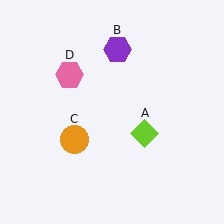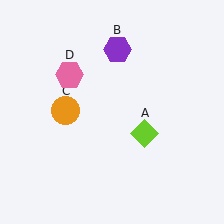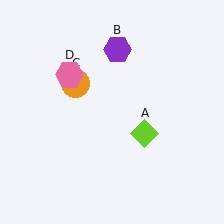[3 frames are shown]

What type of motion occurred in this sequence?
The orange circle (object C) rotated clockwise around the center of the scene.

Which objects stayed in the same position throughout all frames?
Lime diamond (object A) and purple hexagon (object B) and pink hexagon (object D) remained stationary.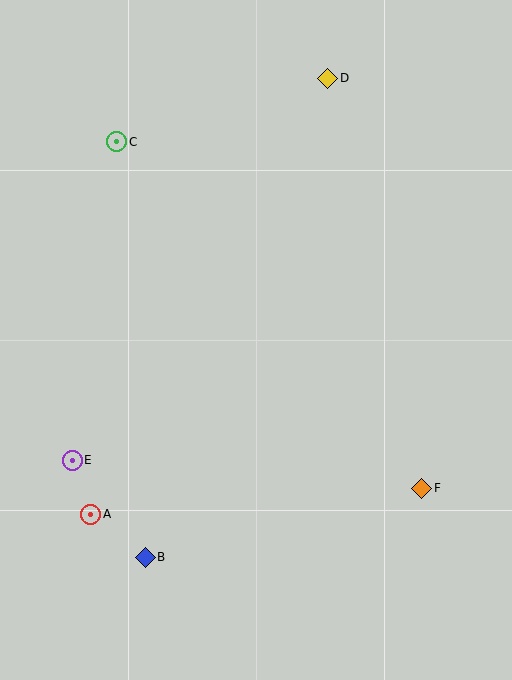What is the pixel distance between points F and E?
The distance between F and E is 351 pixels.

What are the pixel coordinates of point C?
Point C is at (117, 142).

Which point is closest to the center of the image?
Point E at (72, 460) is closest to the center.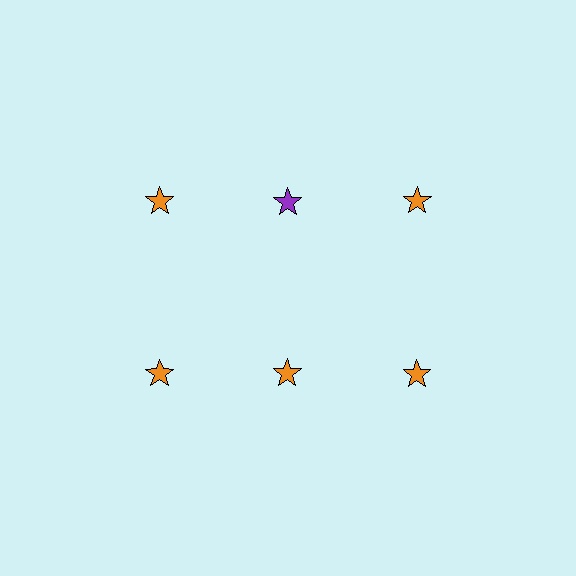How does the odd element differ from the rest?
It has a different color: purple instead of orange.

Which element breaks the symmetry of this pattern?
The purple star in the top row, second from left column breaks the symmetry. All other shapes are orange stars.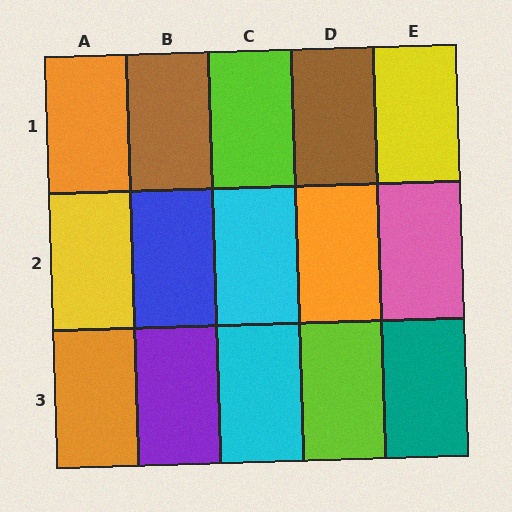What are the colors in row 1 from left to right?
Orange, brown, lime, brown, yellow.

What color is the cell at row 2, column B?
Blue.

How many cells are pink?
1 cell is pink.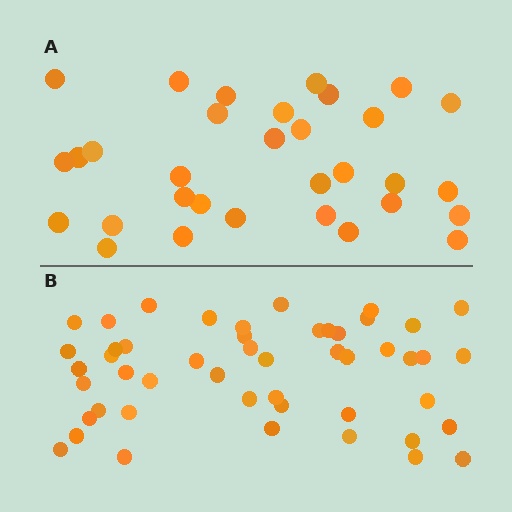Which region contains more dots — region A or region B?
Region B (the bottom region) has more dots.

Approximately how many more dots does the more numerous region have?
Region B has approximately 15 more dots than region A.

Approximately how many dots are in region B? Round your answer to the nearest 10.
About 50 dots. (The exact count is 49, which rounds to 50.)